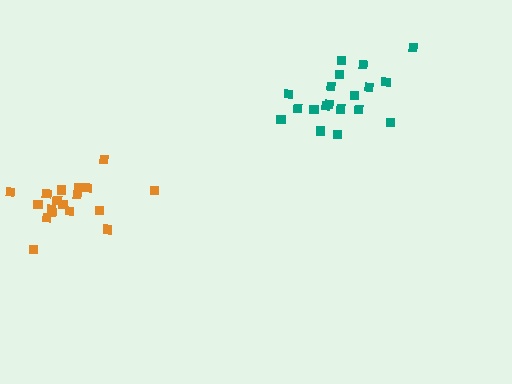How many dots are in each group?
Group 1: 18 dots, Group 2: 19 dots (37 total).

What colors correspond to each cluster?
The clusters are colored: orange, teal.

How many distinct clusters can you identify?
There are 2 distinct clusters.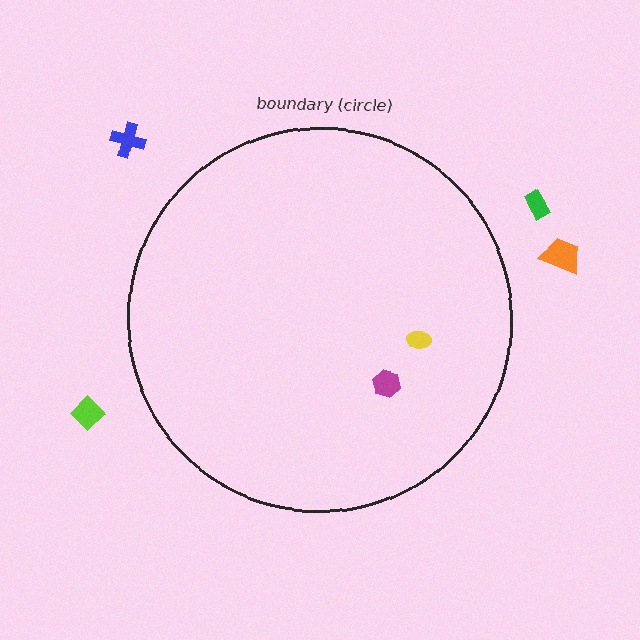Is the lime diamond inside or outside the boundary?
Outside.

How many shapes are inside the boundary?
2 inside, 4 outside.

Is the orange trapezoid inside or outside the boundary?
Outside.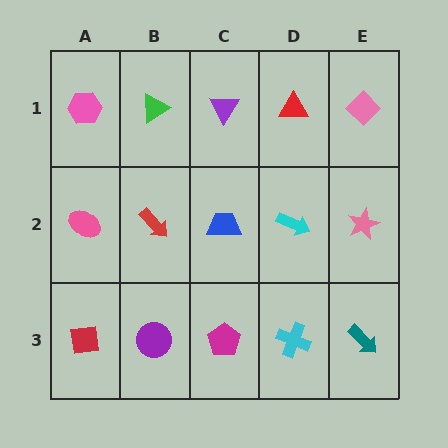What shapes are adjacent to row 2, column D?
A red triangle (row 1, column D), a cyan cross (row 3, column D), a blue trapezoid (row 2, column C), a pink star (row 2, column E).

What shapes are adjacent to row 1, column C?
A blue trapezoid (row 2, column C), a green triangle (row 1, column B), a red triangle (row 1, column D).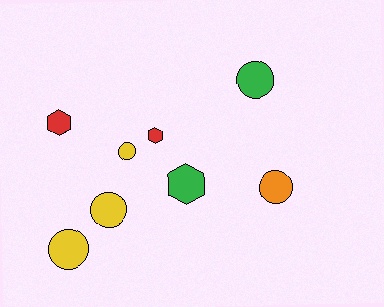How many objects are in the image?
There are 8 objects.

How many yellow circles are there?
There are 3 yellow circles.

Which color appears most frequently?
Yellow, with 3 objects.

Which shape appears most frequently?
Circle, with 5 objects.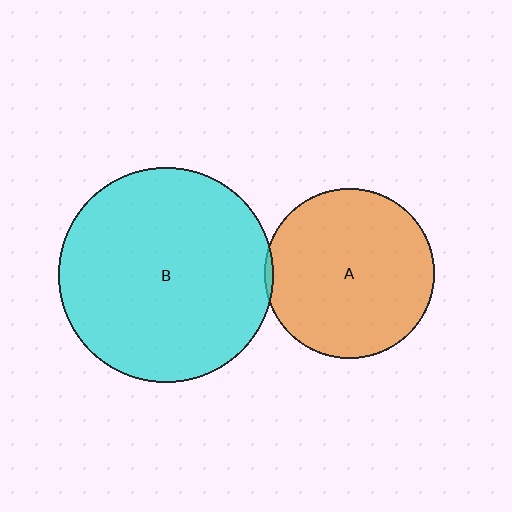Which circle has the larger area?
Circle B (cyan).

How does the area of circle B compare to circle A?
Approximately 1.6 times.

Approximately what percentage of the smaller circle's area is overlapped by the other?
Approximately 5%.